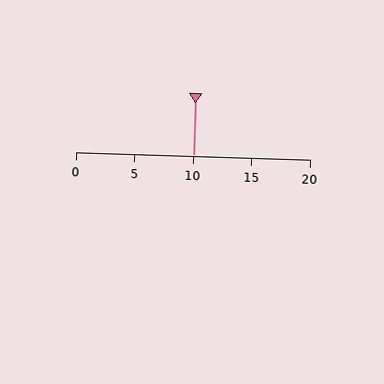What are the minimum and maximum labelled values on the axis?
The axis runs from 0 to 20.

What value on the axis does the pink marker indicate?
The marker indicates approximately 10.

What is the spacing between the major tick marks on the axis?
The major ticks are spaced 5 apart.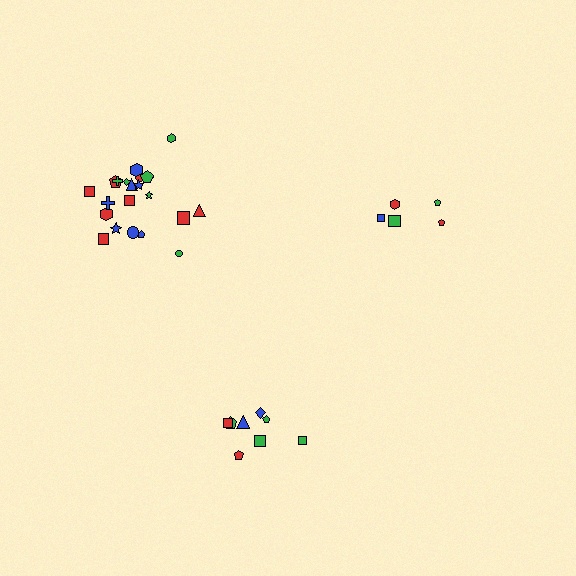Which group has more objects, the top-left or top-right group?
The top-left group.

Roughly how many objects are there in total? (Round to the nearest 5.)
Roughly 35 objects in total.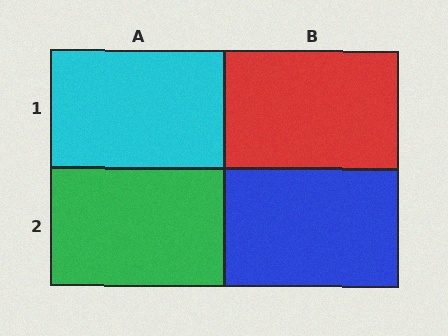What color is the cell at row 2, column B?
Blue.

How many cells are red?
1 cell is red.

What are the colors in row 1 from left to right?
Cyan, red.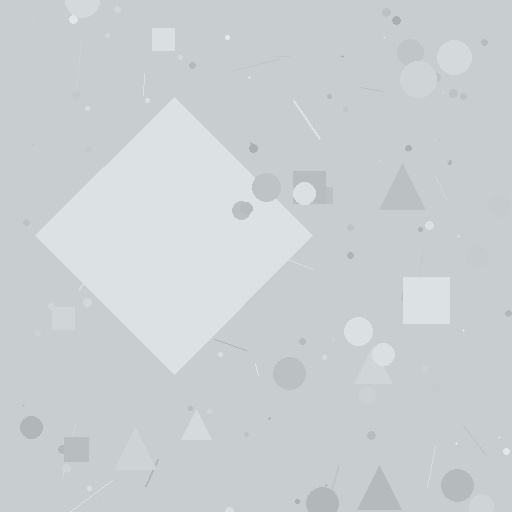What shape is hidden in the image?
A diamond is hidden in the image.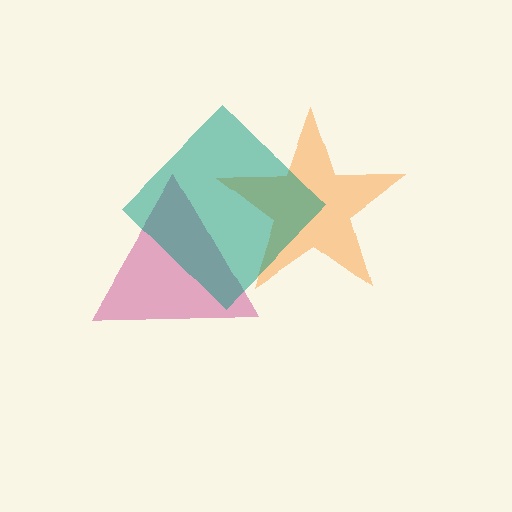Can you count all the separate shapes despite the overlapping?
Yes, there are 3 separate shapes.